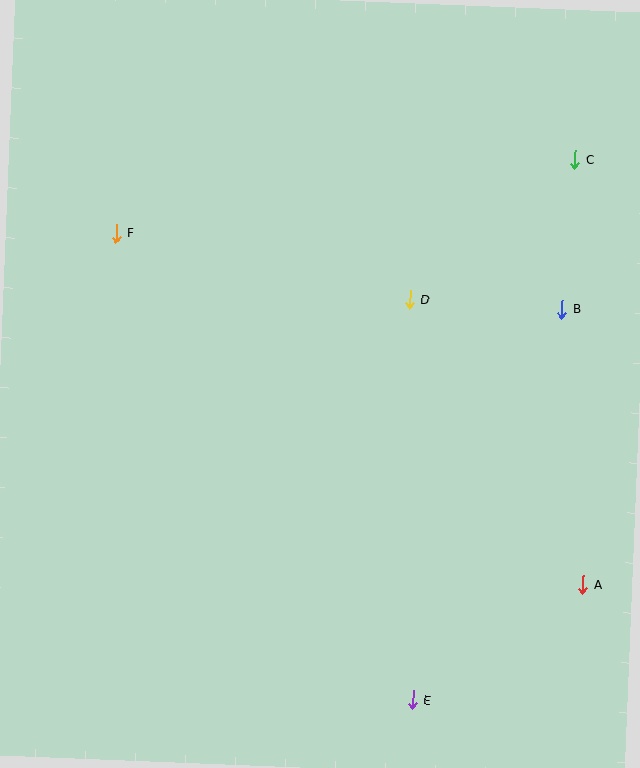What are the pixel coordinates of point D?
Point D is at (410, 299).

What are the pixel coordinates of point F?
Point F is at (116, 233).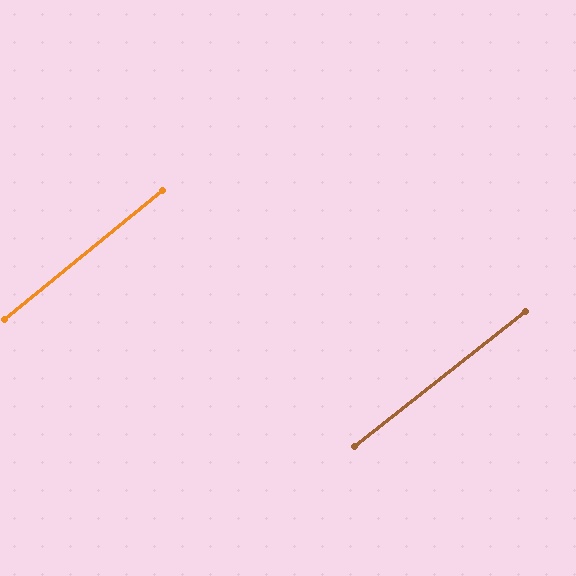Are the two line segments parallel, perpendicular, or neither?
Parallel — their directions differ by only 1.0°.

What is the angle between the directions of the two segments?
Approximately 1 degree.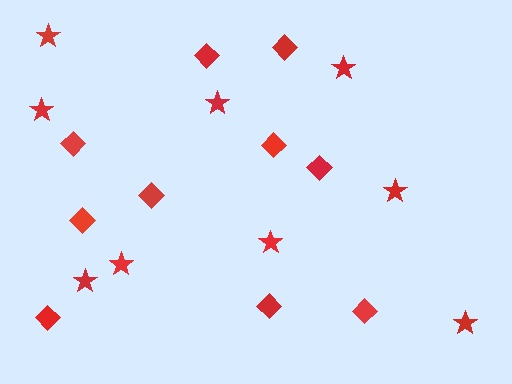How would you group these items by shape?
There are 2 groups: one group of stars (9) and one group of diamonds (10).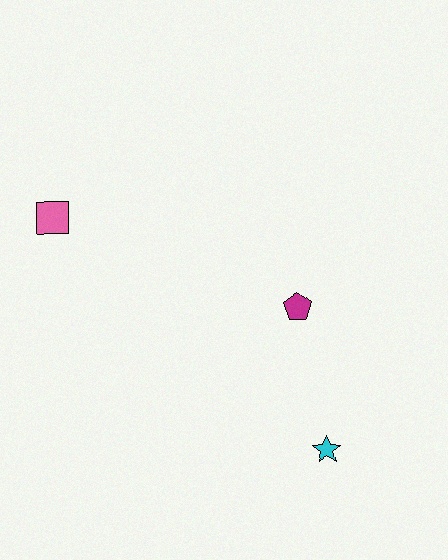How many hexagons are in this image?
There are no hexagons.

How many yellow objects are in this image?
There are no yellow objects.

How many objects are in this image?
There are 3 objects.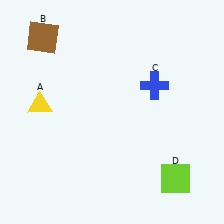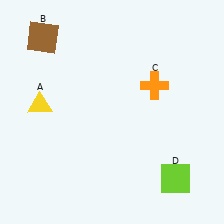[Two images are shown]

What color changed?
The cross (C) changed from blue in Image 1 to orange in Image 2.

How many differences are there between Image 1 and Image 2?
There is 1 difference between the two images.